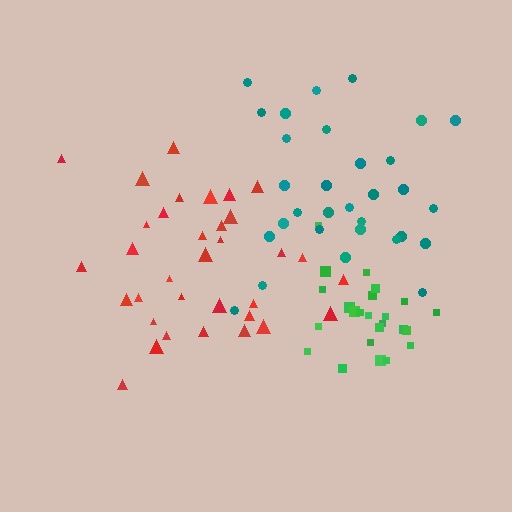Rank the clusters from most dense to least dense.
green, teal, red.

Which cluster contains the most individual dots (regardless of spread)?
Red (34).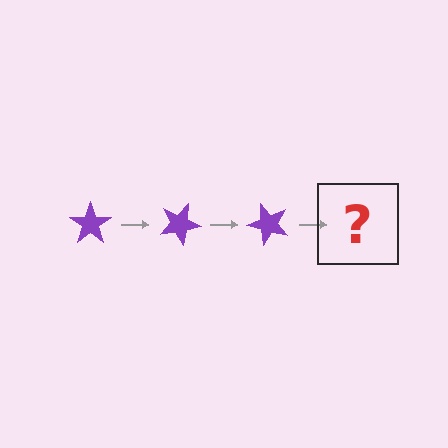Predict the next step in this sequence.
The next step is a purple star rotated 75 degrees.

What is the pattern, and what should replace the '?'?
The pattern is that the star rotates 25 degrees each step. The '?' should be a purple star rotated 75 degrees.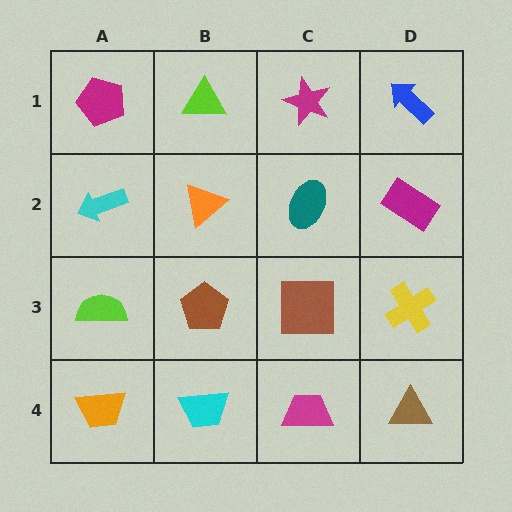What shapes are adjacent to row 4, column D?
A yellow cross (row 3, column D), a magenta trapezoid (row 4, column C).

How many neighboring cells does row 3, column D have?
3.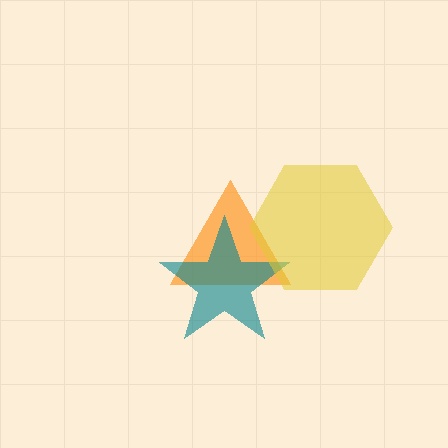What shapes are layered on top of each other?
The layered shapes are: an orange triangle, a teal star, a yellow hexagon.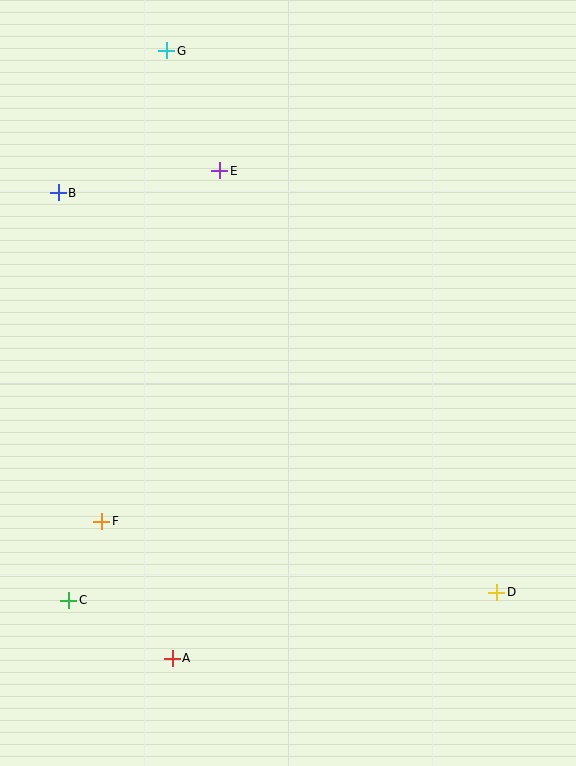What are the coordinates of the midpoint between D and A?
The midpoint between D and A is at (334, 625).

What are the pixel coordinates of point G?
Point G is at (167, 51).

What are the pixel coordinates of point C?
Point C is at (69, 600).